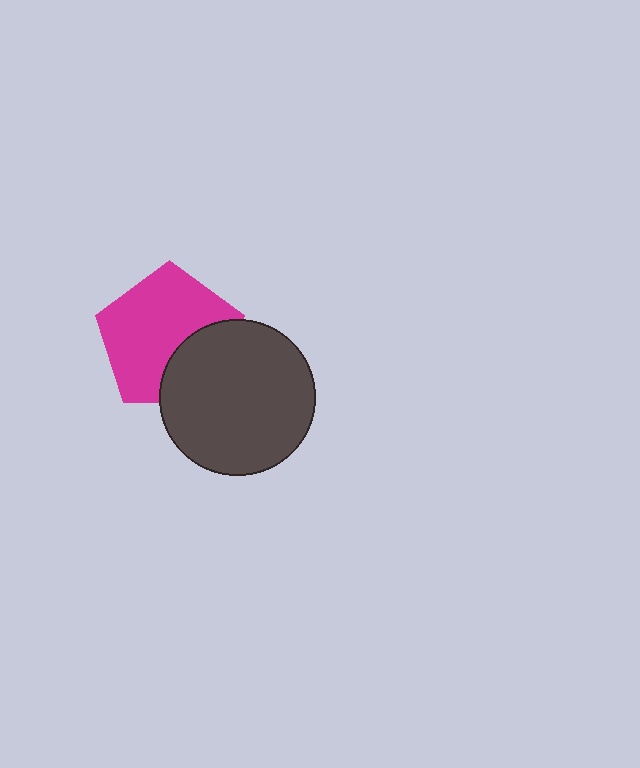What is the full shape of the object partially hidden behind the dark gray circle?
The partially hidden object is a magenta pentagon.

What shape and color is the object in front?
The object in front is a dark gray circle.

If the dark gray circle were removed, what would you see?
You would see the complete magenta pentagon.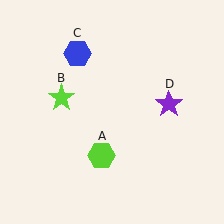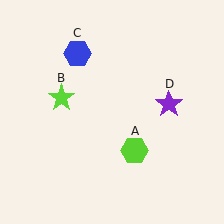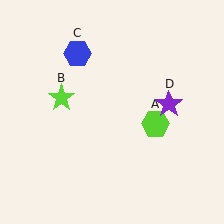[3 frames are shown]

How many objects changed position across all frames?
1 object changed position: lime hexagon (object A).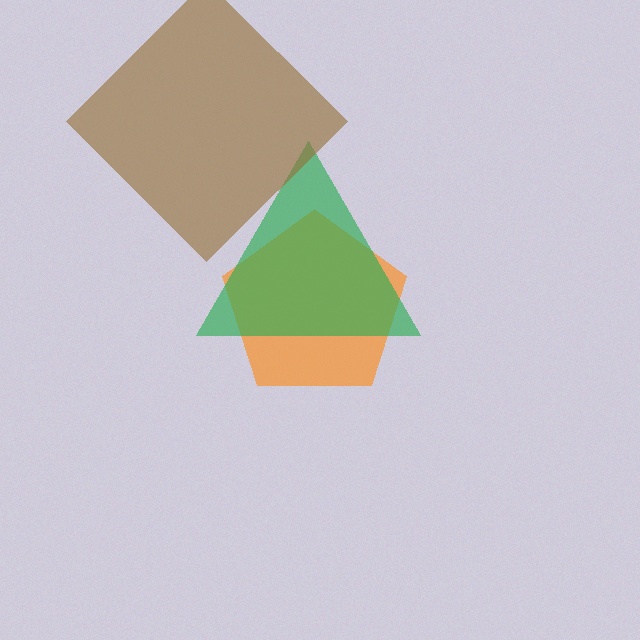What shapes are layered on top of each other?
The layered shapes are: an orange pentagon, a green triangle, a brown diamond.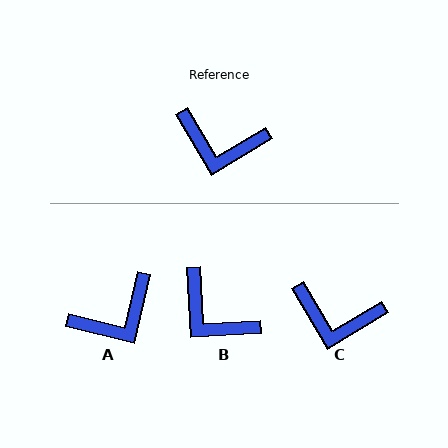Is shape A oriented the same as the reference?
No, it is off by about 46 degrees.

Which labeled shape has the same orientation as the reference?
C.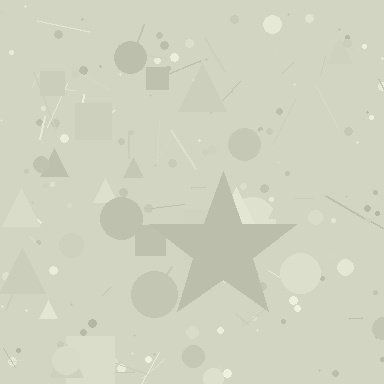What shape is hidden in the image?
A star is hidden in the image.